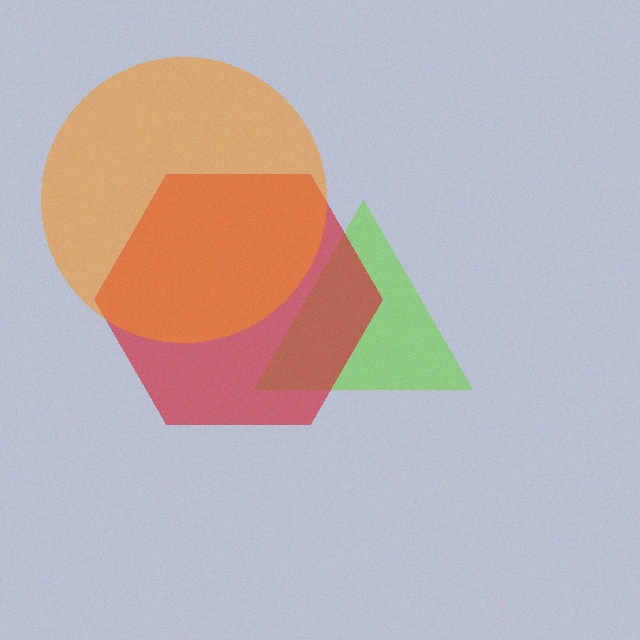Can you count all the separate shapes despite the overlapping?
Yes, there are 3 separate shapes.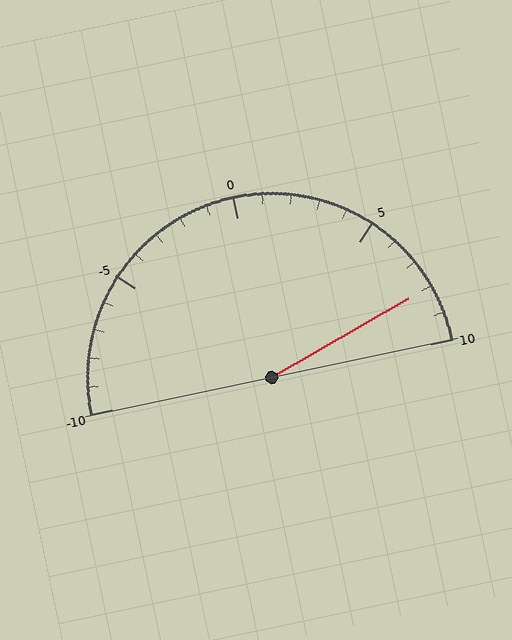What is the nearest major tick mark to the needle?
The nearest major tick mark is 10.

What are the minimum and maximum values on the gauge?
The gauge ranges from -10 to 10.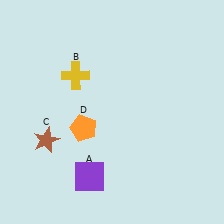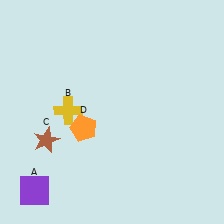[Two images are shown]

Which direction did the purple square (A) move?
The purple square (A) moved left.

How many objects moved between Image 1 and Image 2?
2 objects moved between the two images.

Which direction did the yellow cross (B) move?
The yellow cross (B) moved down.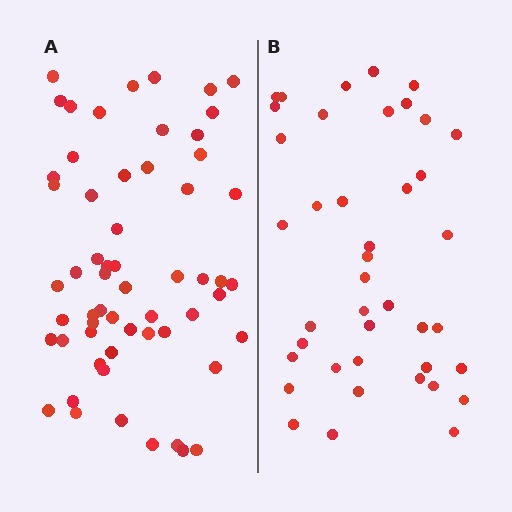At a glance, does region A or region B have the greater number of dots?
Region A (the left region) has more dots.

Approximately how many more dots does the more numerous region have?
Region A has approximately 20 more dots than region B.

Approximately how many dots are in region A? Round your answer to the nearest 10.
About 60 dots. (The exact count is 59, which rounds to 60.)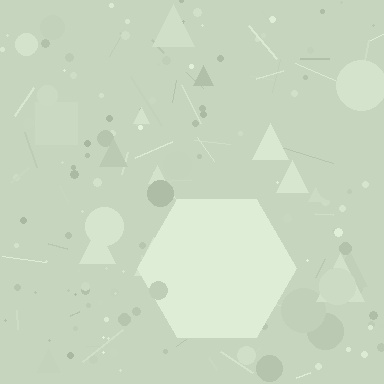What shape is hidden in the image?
A hexagon is hidden in the image.